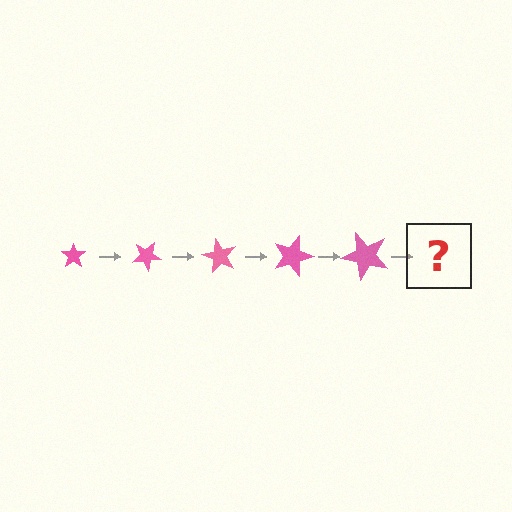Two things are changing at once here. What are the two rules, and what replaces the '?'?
The two rules are that the star grows larger each step and it rotates 30 degrees each step. The '?' should be a star, larger than the previous one and rotated 150 degrees from the start.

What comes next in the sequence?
The next element should be a star, larger than the previous one and rotated 150 degrees from the start.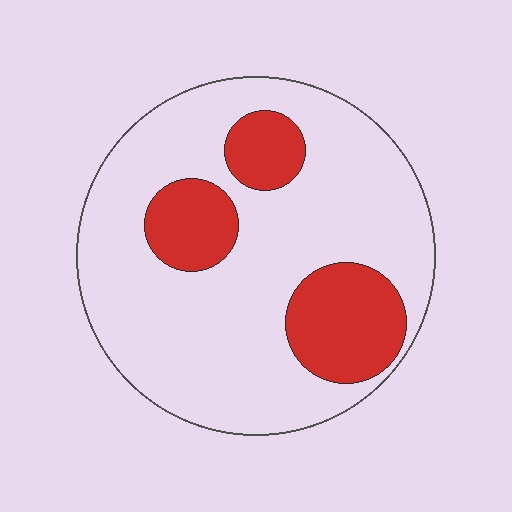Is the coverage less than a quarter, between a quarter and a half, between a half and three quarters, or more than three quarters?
Less than a quarter.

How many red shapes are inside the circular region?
3.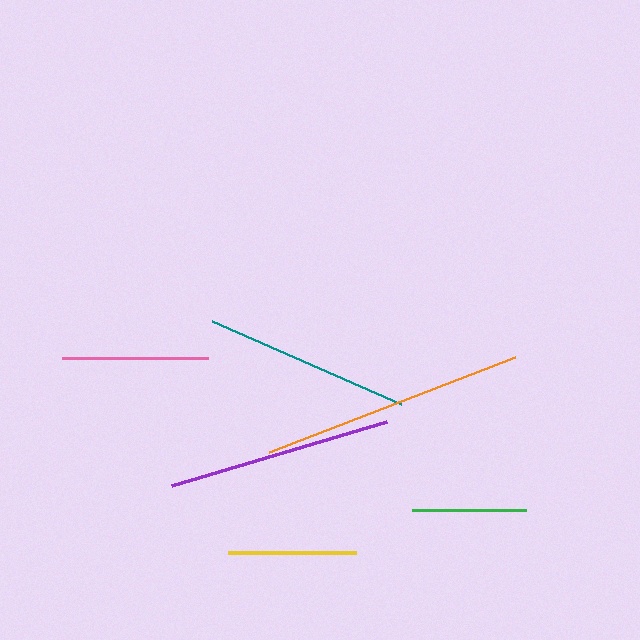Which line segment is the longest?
The orange line is the longest at approximately 265 pixels.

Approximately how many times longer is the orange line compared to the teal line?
The orange line is approximately 1.3 times the length of the teal line.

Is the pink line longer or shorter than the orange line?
The orange line is longer than the pink line.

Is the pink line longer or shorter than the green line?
The pink line is longer than the green line.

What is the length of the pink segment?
The pink segment is approximately 146 pixels long.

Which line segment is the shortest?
The green line is the shortest at approximately 114 pixels.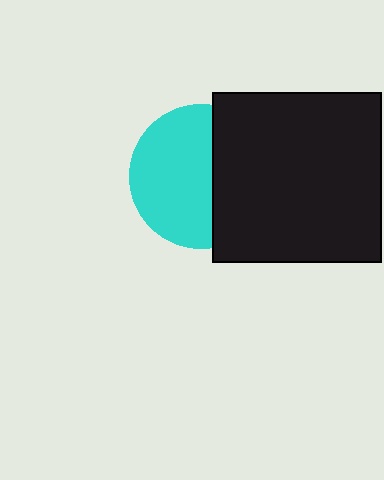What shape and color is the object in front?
The object in front is a black square.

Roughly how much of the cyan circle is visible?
About half of it is visible (roughly 59%).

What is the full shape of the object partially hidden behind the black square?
The partially hidden object is a cyan circle.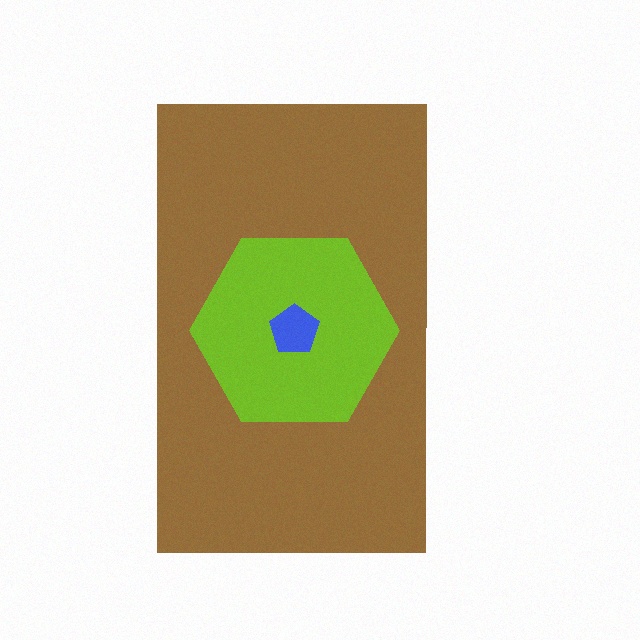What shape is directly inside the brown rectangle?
The lime hexagon.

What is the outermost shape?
The brown rectangle.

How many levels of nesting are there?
3.